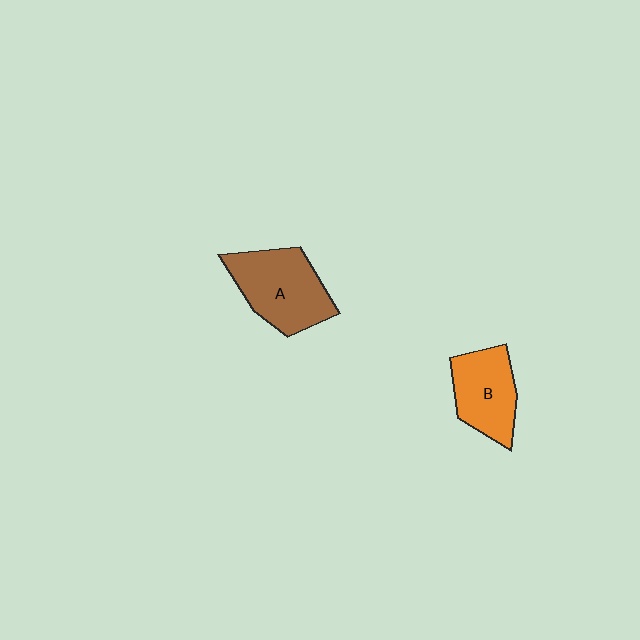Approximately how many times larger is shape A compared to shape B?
Approximately 1.3 times.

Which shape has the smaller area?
Shape B (orange).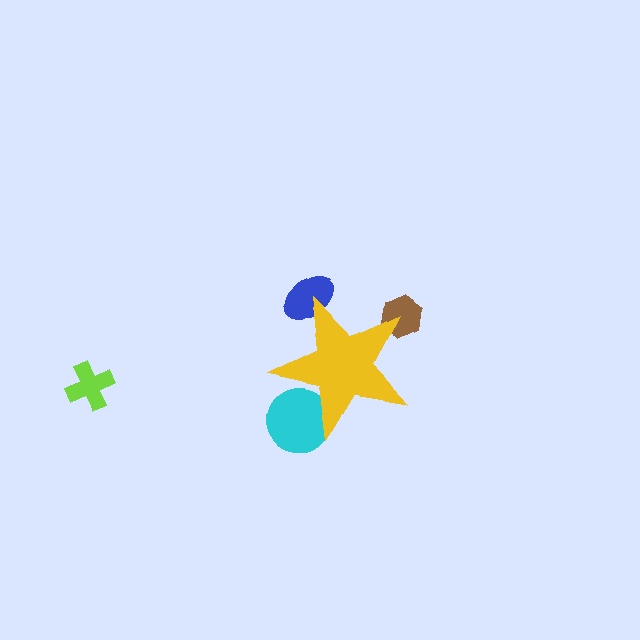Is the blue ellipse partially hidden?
Yes, the blue ellipse is partially hidden behind the yellow star.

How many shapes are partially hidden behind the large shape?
3 shapes are partially hidden.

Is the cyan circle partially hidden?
Yes, the cyan circle is partially hidden behind the yellow star.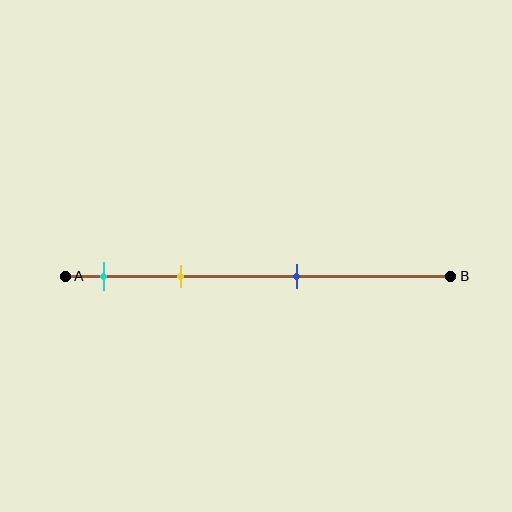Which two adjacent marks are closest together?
The cyan and yellow marks are the closest adjacent pair.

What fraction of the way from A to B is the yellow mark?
The yellow mark is approximately 30% (0.3) of the way from A to B.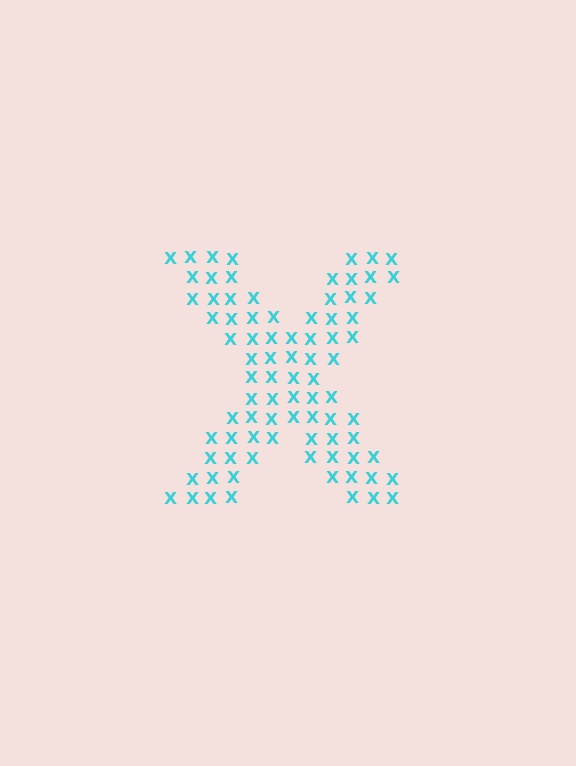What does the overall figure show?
The overall figure shows the letter X.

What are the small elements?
The small elements are letter X's.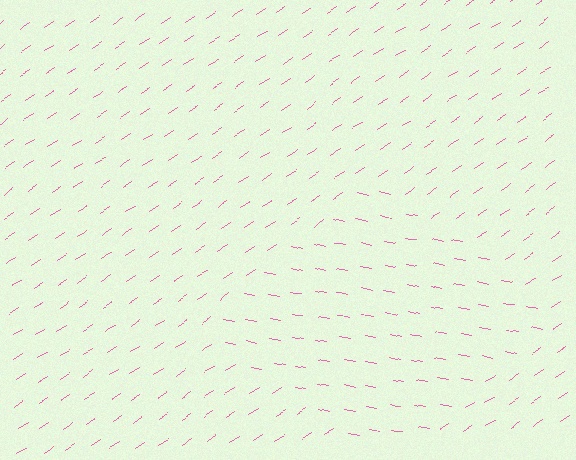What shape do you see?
I see a diamond.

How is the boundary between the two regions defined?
The boundary is defined purely by a change in line orientation (approximately 45 degrees difference). All lines are the same color and thickness.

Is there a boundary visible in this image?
Yes, there is a texture boundary formed by a change in line orientation.